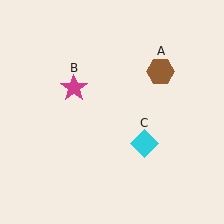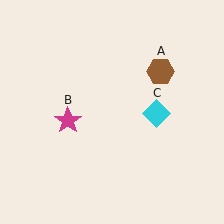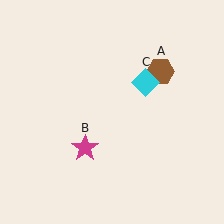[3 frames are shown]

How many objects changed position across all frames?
2 objects changed position: magenta star (object B), cyan diamond (object C).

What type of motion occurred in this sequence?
The magenta star (object B), cyan diamond (object C) rotated counterclockwise around the center of the scene.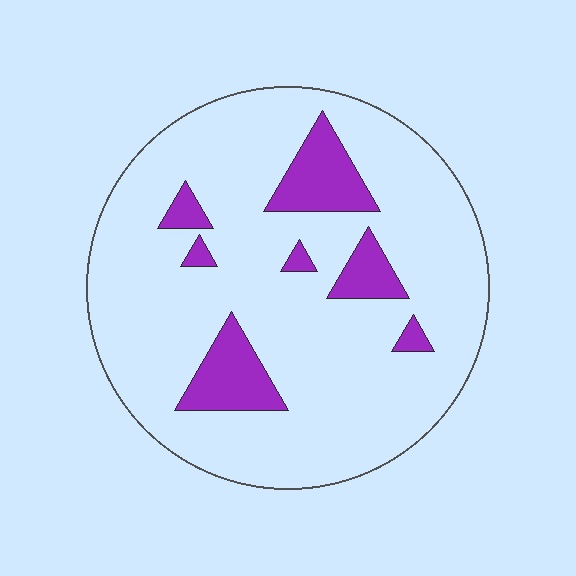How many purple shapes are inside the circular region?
7.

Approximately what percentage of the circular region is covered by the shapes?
Approximately 15%.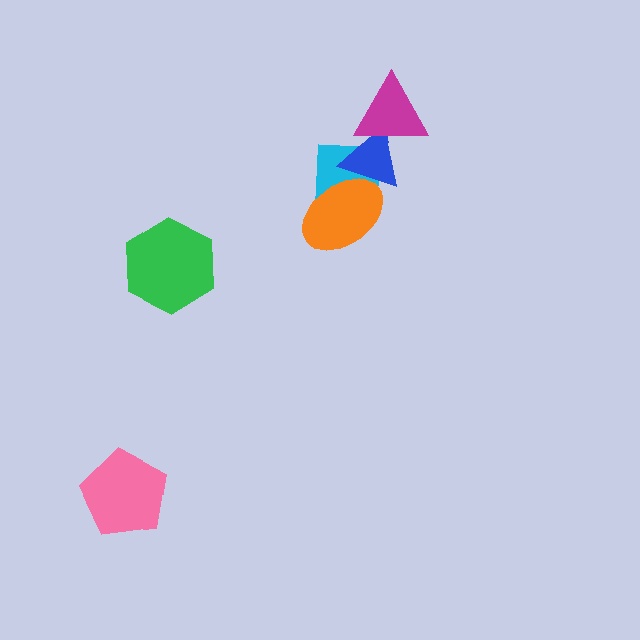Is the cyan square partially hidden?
Yes, it is partially covered by another shape.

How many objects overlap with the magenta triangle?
2 objects overlap with the magenta triangle.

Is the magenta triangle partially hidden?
No, no other shape covers it.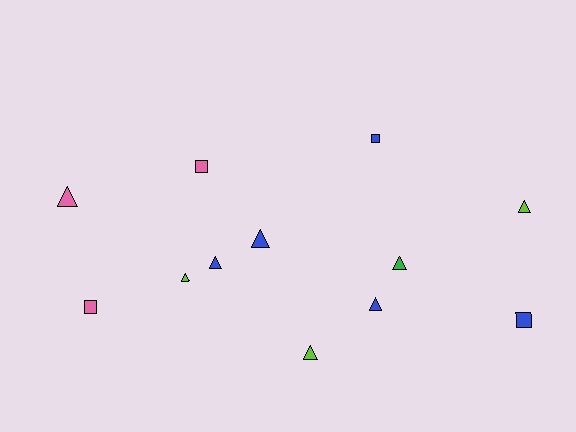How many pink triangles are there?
There is 1 pink triangle.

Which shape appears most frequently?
Triangle, with 8 objects.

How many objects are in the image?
There are 12 objects.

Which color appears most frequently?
Blue, with 5 objects.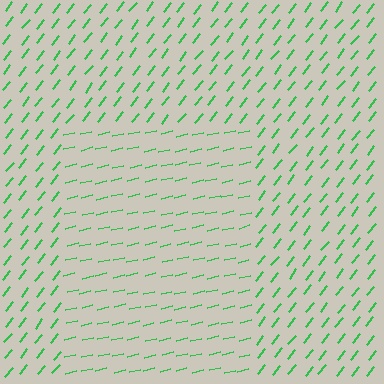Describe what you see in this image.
The image is filled with small green line segments. A rectangle region in the image has lines oriented differently from the surrounding lines, creating a visible texture boundary.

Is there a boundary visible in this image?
Yes, there is a texture boundary formed by a change in line orientation.